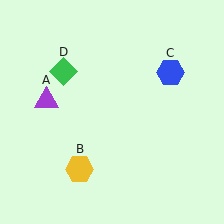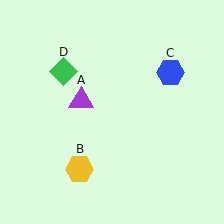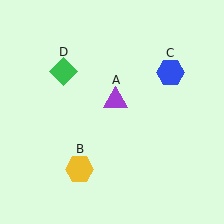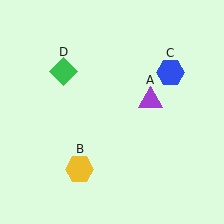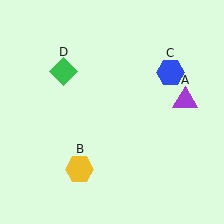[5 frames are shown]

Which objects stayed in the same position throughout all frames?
Yellow hexagon (object B) and blue hexagon (object C) and green diamond (object D) remained stationary.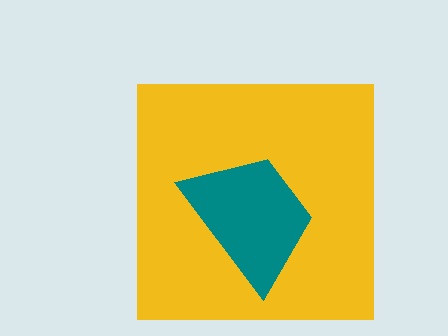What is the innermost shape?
The teal trapezoid.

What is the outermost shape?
The yellow square.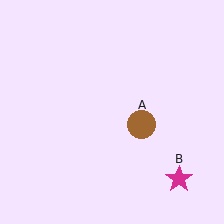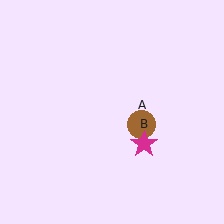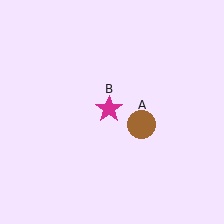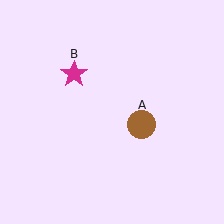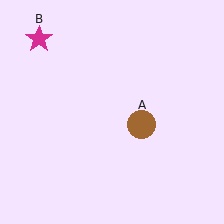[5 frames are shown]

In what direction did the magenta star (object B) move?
The magenta star (object B) moved up and to the left.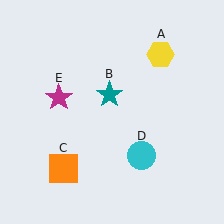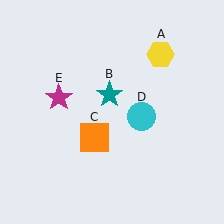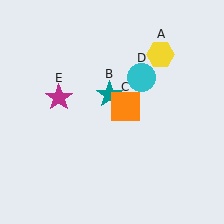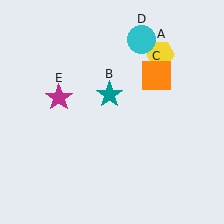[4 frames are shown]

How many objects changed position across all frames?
2 objects changed position: orange square (object C), cyan circle (object D).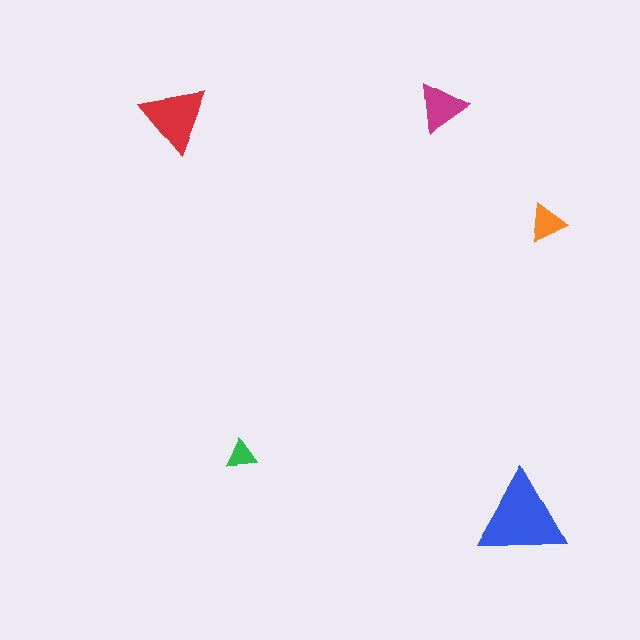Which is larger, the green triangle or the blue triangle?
The blue one.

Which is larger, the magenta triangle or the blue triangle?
The blue one.